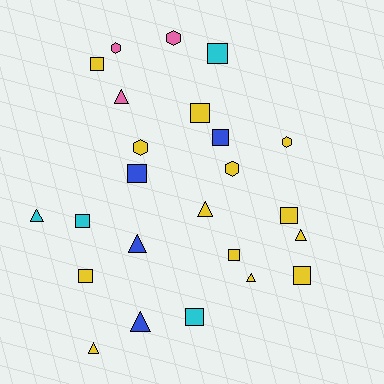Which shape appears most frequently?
Square, with 11 objects.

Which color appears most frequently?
Yellow, with 13 objects.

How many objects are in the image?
There are 24 objects.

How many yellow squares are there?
There are 6 yellow squares.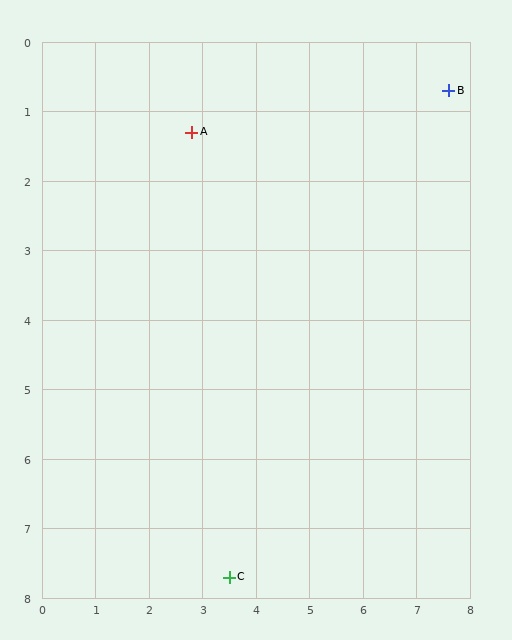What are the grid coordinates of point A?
Point A is at approximately (2.8, 1.3).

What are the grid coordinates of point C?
Point C is at approximately (3.5, 7.7).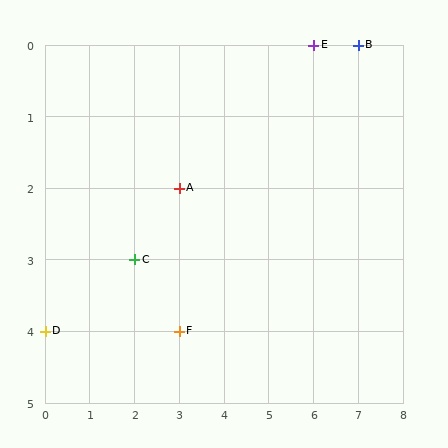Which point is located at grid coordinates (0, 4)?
Point D is at (0, 4).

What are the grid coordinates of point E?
Point E is at grid coordinates (6, 0).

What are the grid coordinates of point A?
Point A is at grid coordinates (3, 2).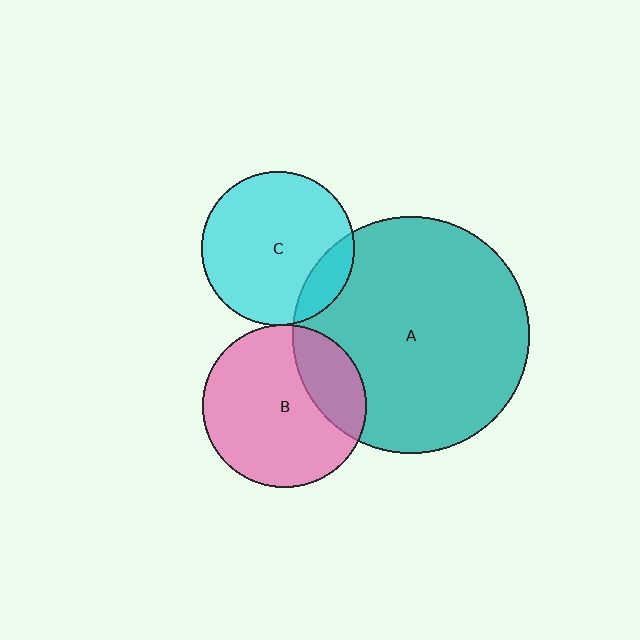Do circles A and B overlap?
Yes.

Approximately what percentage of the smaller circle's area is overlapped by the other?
Approximately 25%.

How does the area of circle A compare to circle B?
Approximately 2.1 times.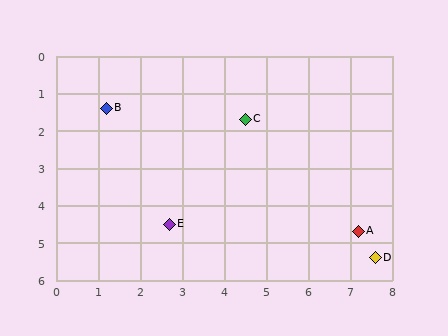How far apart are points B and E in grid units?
Points B and E are about 3.4 grid units apart.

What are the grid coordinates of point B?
Point B is at approximately (1.2, 1.4).